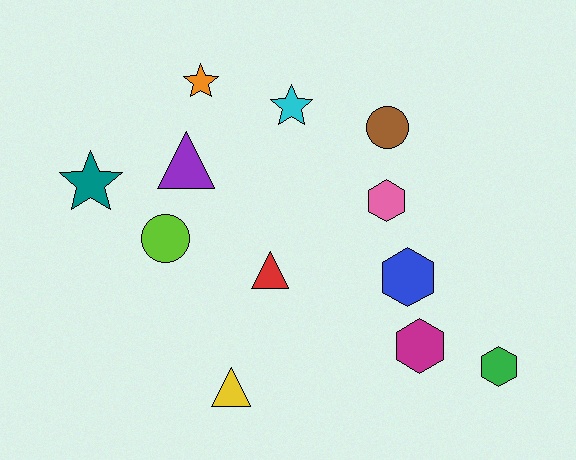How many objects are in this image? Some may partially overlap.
There are 12 objects.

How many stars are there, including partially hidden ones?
There are 3 stars.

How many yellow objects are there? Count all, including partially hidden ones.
There is 1 yellow object.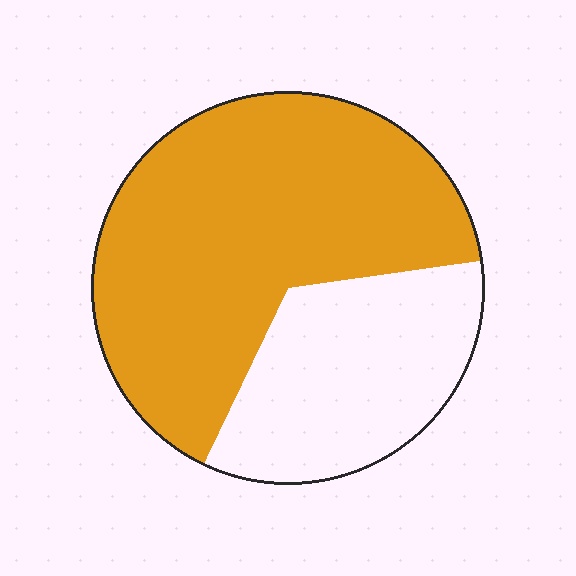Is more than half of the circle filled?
Yes.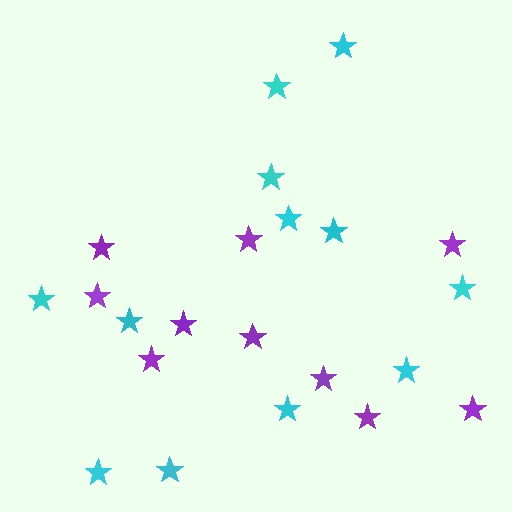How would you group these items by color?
There are 2 groups: one group of purple stars (10) and one group of cyan stars (12).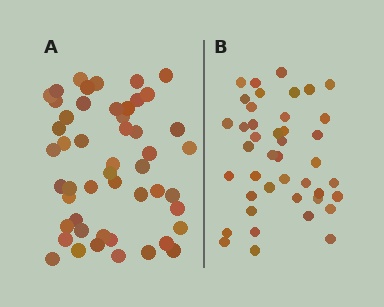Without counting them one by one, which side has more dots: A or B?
Region A (the left region) has more dots.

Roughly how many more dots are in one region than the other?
Region A has roughly 8 or so more dots than region B.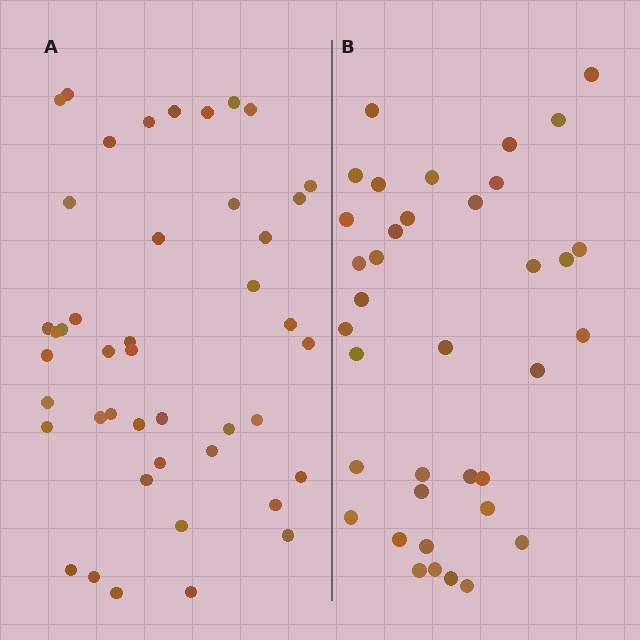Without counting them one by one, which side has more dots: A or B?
Region A (the left region) has more dots.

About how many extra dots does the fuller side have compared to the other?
Region A has roughly 8 or so more dots than region B.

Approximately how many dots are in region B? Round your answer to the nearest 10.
About 40 dots. (The exact count is 37, which rounds to 40.)